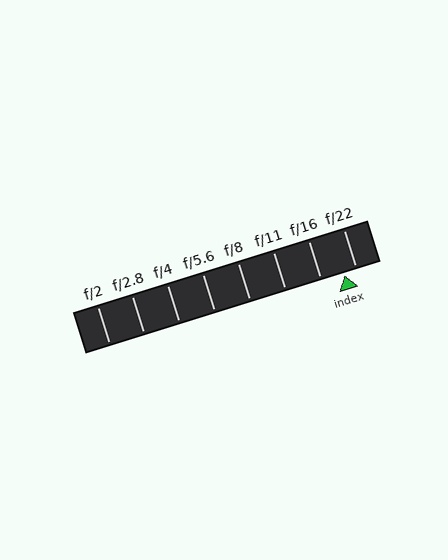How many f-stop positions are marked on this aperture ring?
There are 8 f-stop positions marked.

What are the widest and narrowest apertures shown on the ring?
The widest aperture shown is f/2 and the narrowest is f/22.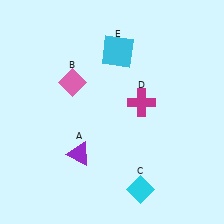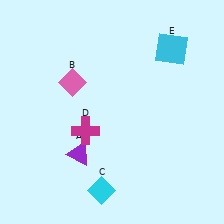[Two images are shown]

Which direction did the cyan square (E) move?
The cyan square (E) moved right.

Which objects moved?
The objects that moved are: the cyan diamond (C), the magenta cross (D), the cyan square (E).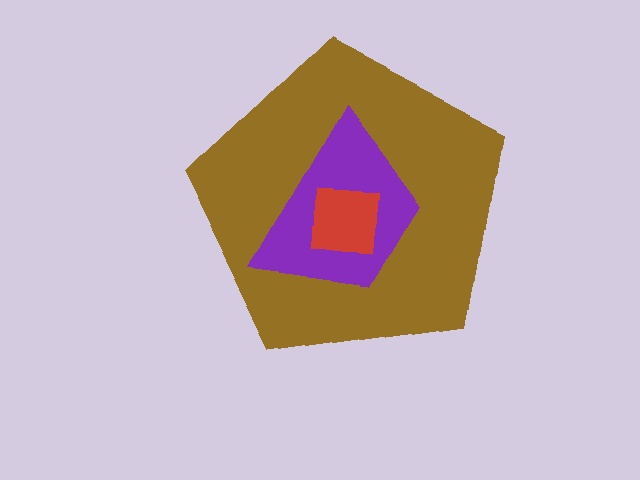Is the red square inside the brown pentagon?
Yes.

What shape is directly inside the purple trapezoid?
The red square.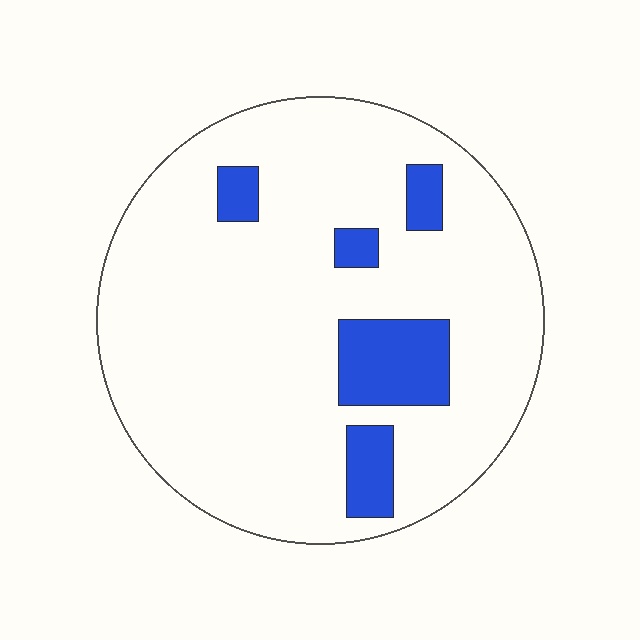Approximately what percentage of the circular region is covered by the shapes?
Approximately 15%.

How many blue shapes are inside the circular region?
5.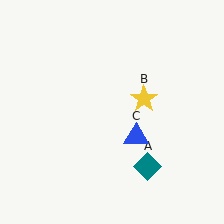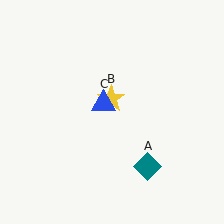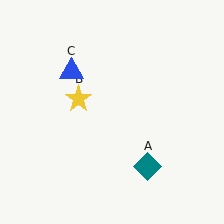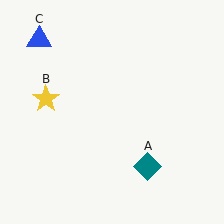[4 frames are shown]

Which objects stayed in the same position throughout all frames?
Teal diamond (object A) remained stationary.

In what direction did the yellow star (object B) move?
The yellow star (object B) moved left.